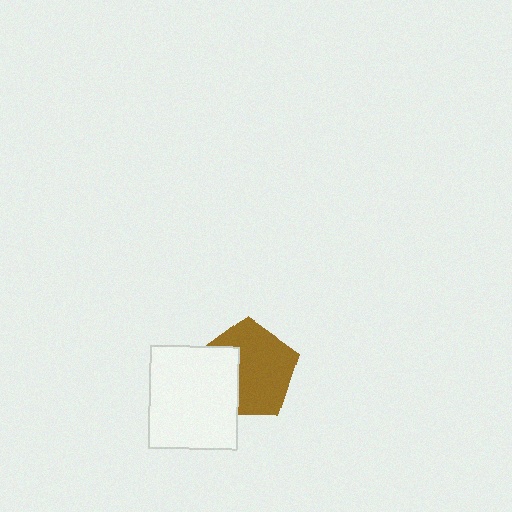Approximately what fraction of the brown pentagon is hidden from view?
Roughly 33% of the brown pentagon is hidden behind the white rectangle.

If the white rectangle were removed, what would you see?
You would see the complete brown pentagon.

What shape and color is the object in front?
The object in front is a white rectangle.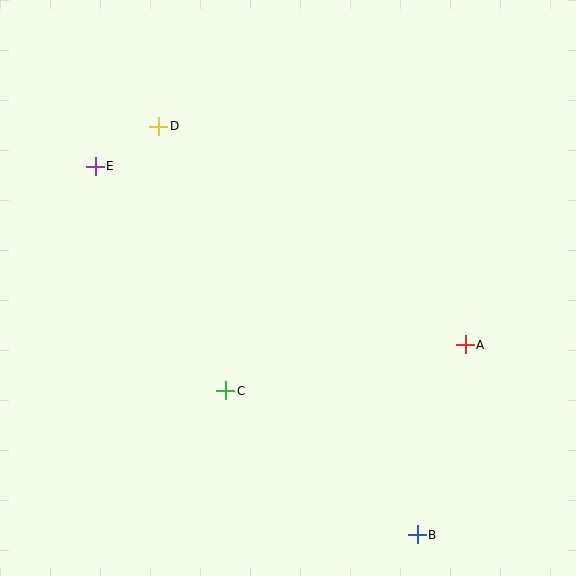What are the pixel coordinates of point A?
Point A is at (465, 345).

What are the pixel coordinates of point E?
Point E is at (95, 166).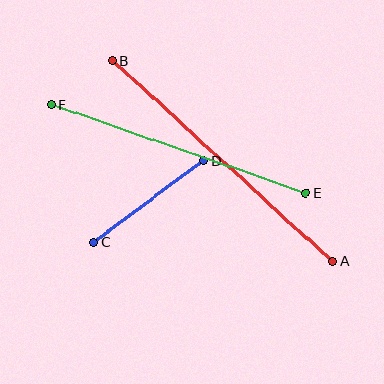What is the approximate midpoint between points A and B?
The midpoint is at approximately (223, 161) pixels.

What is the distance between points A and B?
The distance is approximately 298 pixels.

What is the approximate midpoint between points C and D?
The midpoint is at approximately (148, 202) pixels.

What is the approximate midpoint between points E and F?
The midpoint is at approximately (178, 149) pixels.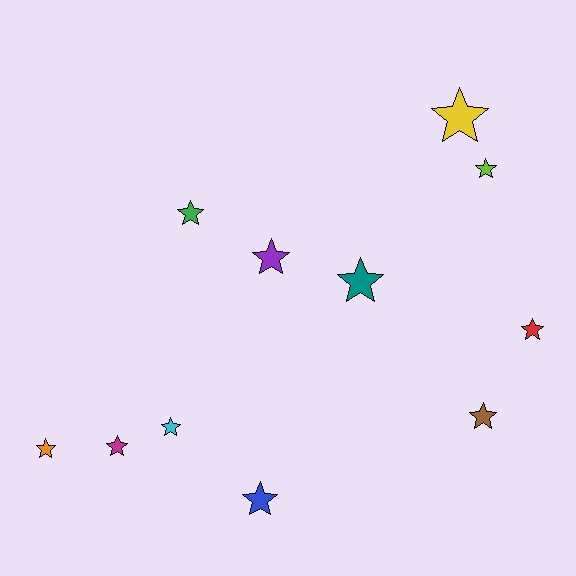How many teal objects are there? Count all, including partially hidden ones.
There is 1 teal object.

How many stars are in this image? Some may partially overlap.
There are 11 stars.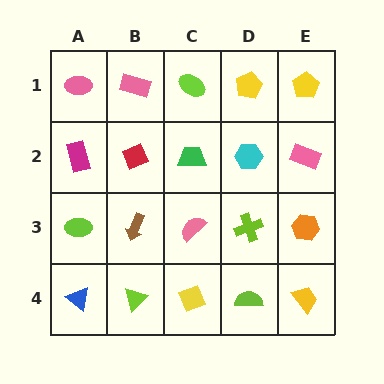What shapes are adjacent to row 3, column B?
A red diamond (row 2, column B), a lime triangle (row 4, column B), a lime ellipse (row 3, column A), a pink semicircle (row 3, column C).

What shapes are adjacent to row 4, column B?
A brown arrow (row 3, column B), a blue triangle (row 4, column A), a yellow diamond (row 4, column C).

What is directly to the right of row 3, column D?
An orange hexagon.